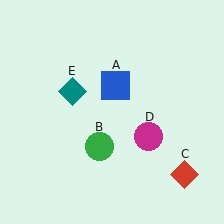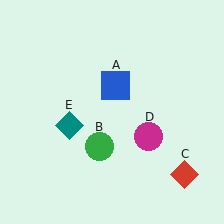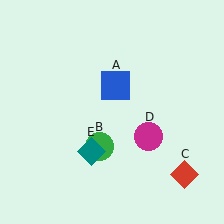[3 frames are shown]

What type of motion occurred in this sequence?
The teal diamond (object E) rotated counterclockwise around the center of the scene.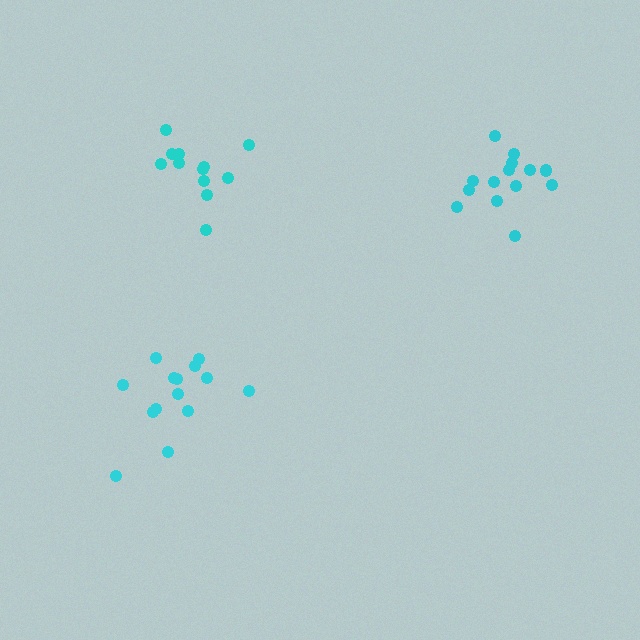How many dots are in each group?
Group 1: 14 dots, Group 2: 14 dots, Group 3: 12 dots (40 total).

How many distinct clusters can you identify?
There are 3 distinct clusters.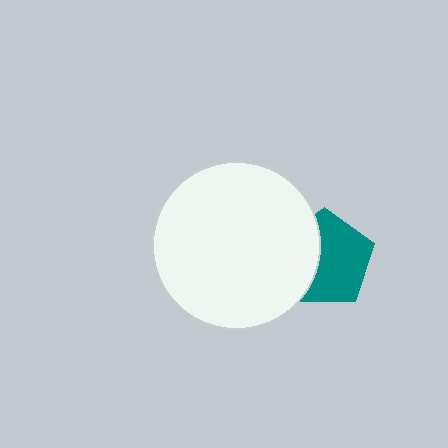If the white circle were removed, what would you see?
You would see the complete teal pentagon.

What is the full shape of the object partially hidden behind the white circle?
The partially hidden object is a teal pentagon.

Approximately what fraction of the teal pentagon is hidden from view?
Roughly 38% of the teal pentagon is hidden behind the white circle.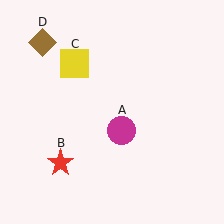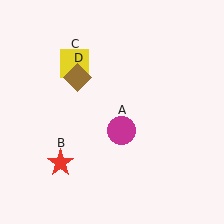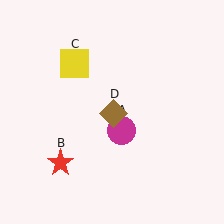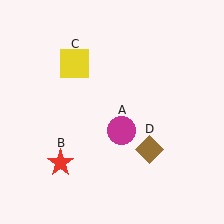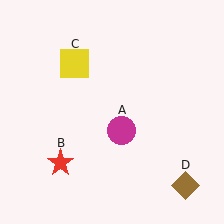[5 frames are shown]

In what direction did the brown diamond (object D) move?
The brown diamond (object D) moved down and to the right.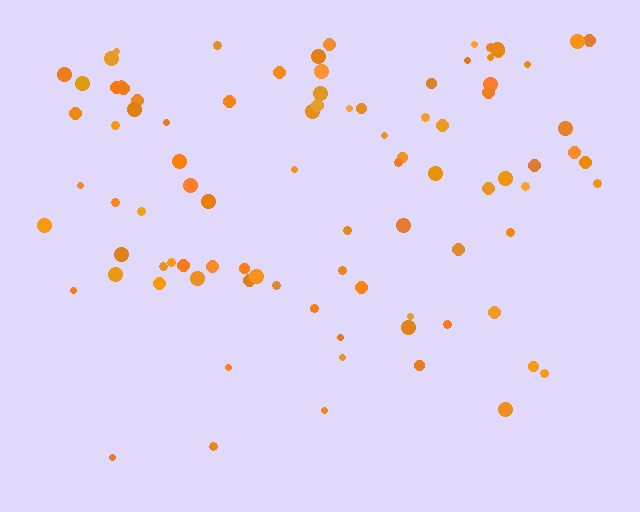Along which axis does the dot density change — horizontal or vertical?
Vertical.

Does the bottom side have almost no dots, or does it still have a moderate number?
Still a moderate number, just noticeably fewer than the top.